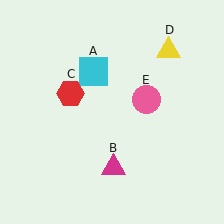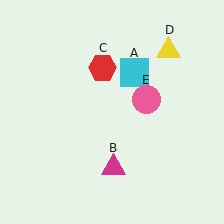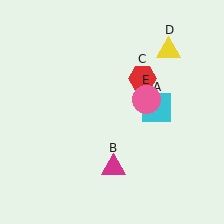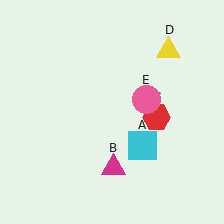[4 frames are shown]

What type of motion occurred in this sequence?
The cyan square (object A), red hexagon (object C) rotated clockwise around the center of the scene.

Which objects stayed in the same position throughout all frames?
Magenta triangle (object B) and yellow triangle (object D) and pink circle (object E) remained stationary.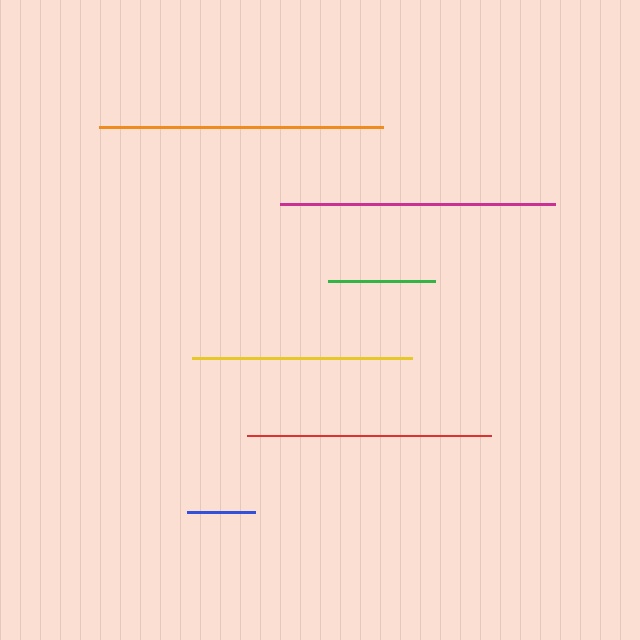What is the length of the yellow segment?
The yellow segment is approximately 219 pixels long.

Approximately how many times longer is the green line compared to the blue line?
The green line is approximately 1.6 times the length of the blue line.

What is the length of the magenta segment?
The magenta segment is approximately 275 pixels long.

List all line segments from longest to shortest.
From longest to shortest: orange, magenta, red, yellow, green, blue.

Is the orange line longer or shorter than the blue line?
The orange line is longer than the blue line.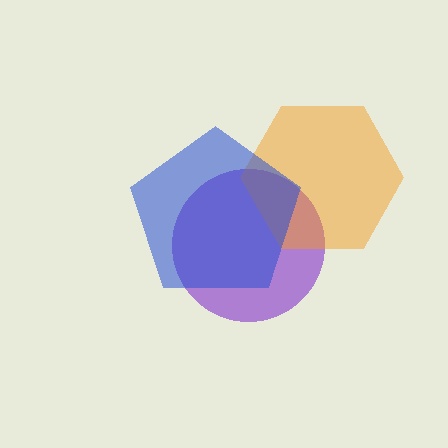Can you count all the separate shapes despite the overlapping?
Yes, there are 3 separate shapes.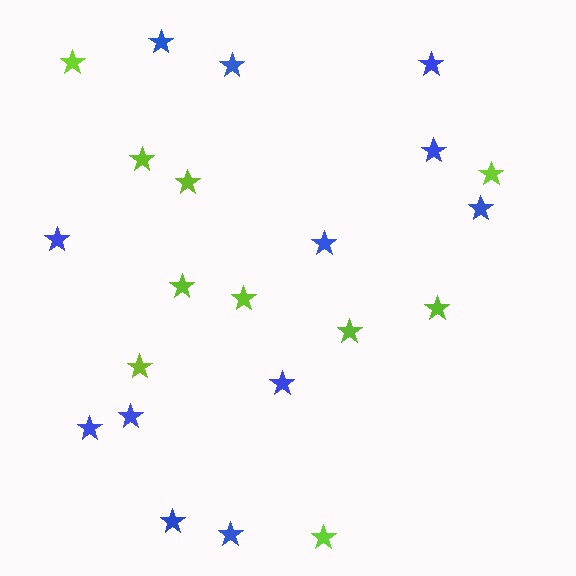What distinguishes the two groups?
There are 2 groups: one group of blue stars (12) and one group of lime stars (10).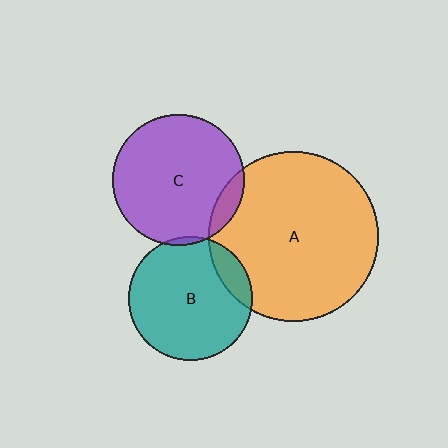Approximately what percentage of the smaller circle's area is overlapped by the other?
Approximately 10%.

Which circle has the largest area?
Circle A (orange).